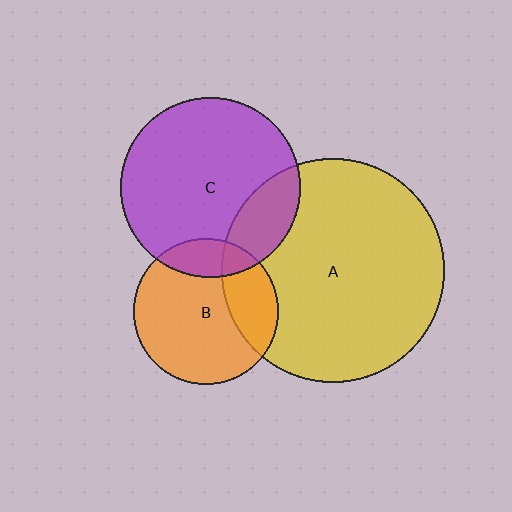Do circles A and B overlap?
Yes.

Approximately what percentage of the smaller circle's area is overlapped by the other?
Approximately 25%.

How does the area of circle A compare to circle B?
Approximately 2.4 times.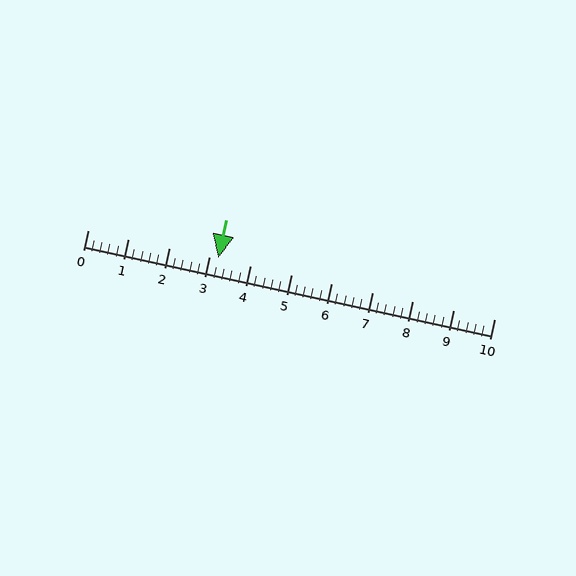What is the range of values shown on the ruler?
The ruler shows values from 0 to 10.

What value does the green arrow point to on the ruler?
The green arrow points to approximately 3.2.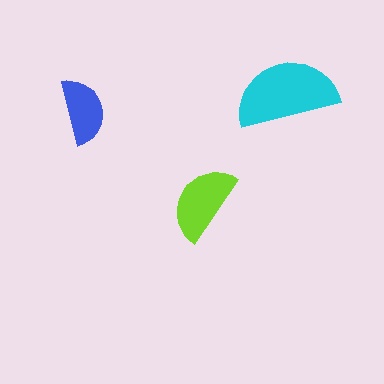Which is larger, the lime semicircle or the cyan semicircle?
The cyan one.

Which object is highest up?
The cyan semicircle is topmost.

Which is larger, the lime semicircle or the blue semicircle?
The lime one.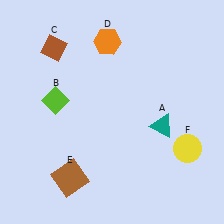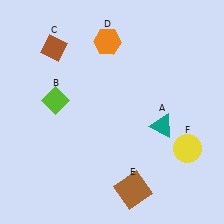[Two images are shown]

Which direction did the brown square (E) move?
The brown square (E) moved right.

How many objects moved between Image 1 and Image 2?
1 object moved between the two images.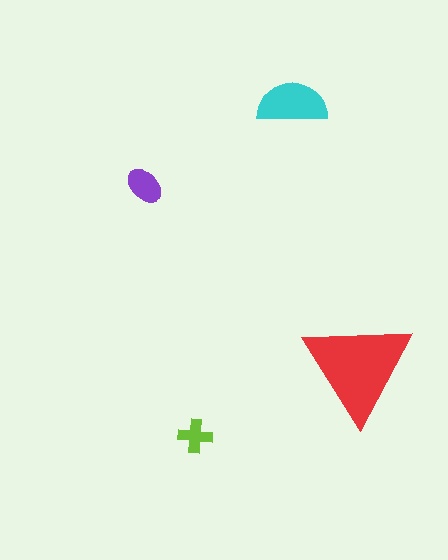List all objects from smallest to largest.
The lime cross, the purple ellipse, the cyan semicircle, the red triangle.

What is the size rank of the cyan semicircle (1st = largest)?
2nd.